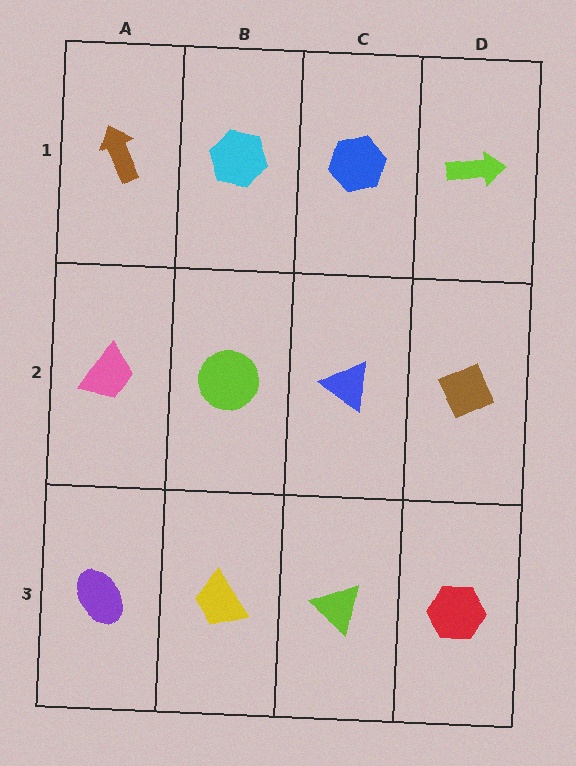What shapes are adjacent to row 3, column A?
A pink trapezoid (row 2, column A), a yellow trapezoid (row 3, column B).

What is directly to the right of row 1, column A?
A cyan hexagon.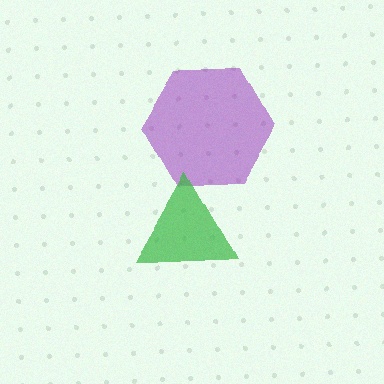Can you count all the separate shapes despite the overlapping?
Yes, there are 2 separate shapes.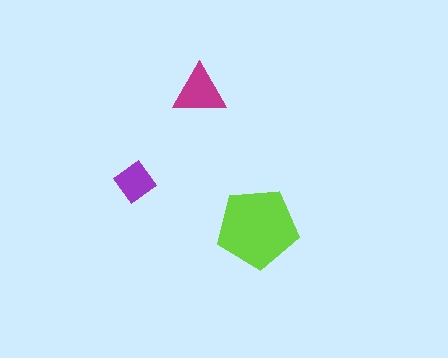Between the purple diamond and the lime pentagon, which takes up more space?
The lime pentagon.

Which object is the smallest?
The purple diamond.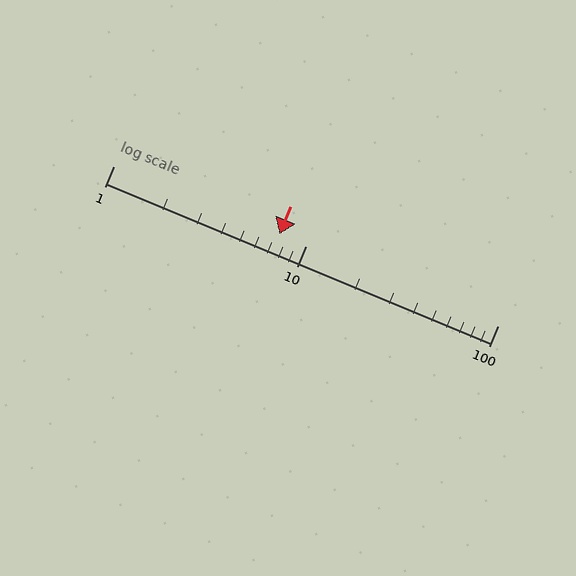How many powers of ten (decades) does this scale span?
The scale spans 2 decades, from 1 to 100.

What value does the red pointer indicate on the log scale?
The pointer indicates approximately 7.3.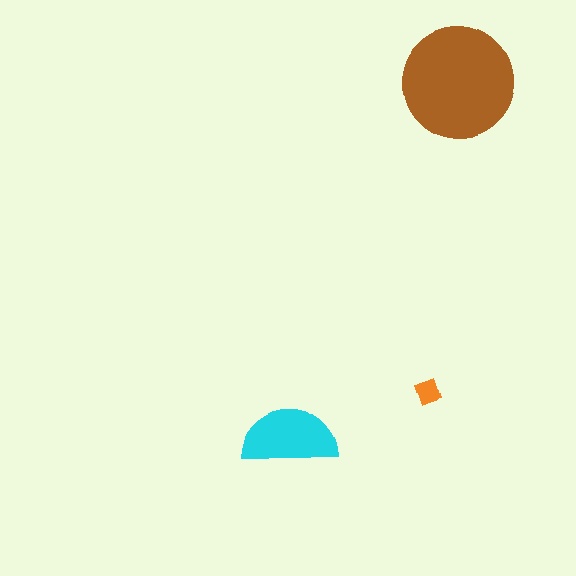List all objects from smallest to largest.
The orange diamond, the cyan semicircle, the brown circle.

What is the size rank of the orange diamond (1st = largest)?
3rd.